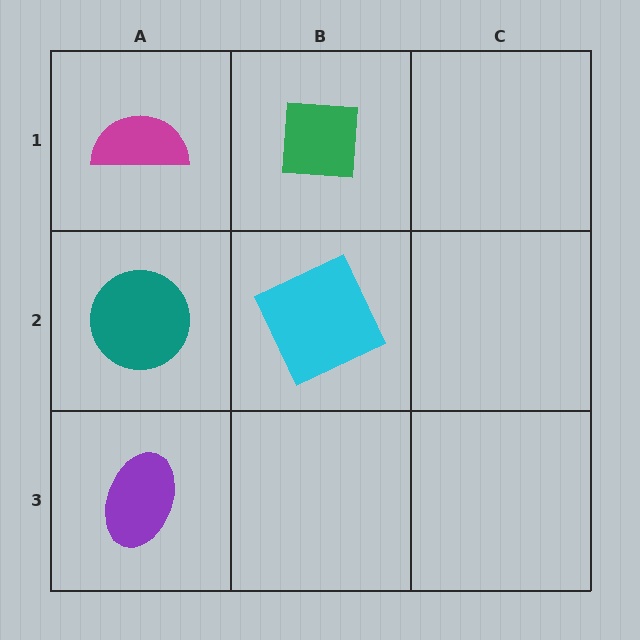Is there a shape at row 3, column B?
No, that cell is empty.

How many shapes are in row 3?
1 shape.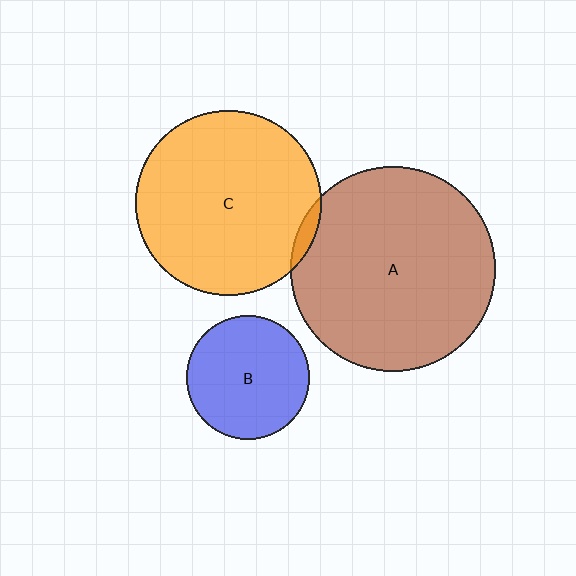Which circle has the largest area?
Circle A (brown).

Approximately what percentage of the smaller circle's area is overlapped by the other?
Approximately 5%.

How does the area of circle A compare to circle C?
Approximately 1.2 times.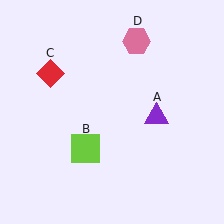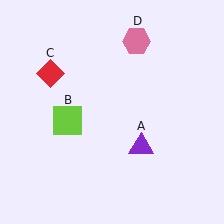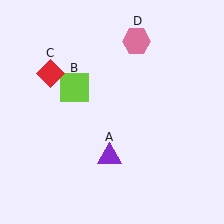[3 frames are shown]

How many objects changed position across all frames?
2 objects changed position: purple triangle (object A), lime square (object B).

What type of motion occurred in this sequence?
The purple triangle (object A), lime square (object B) rotated clockwise around the center of the scene.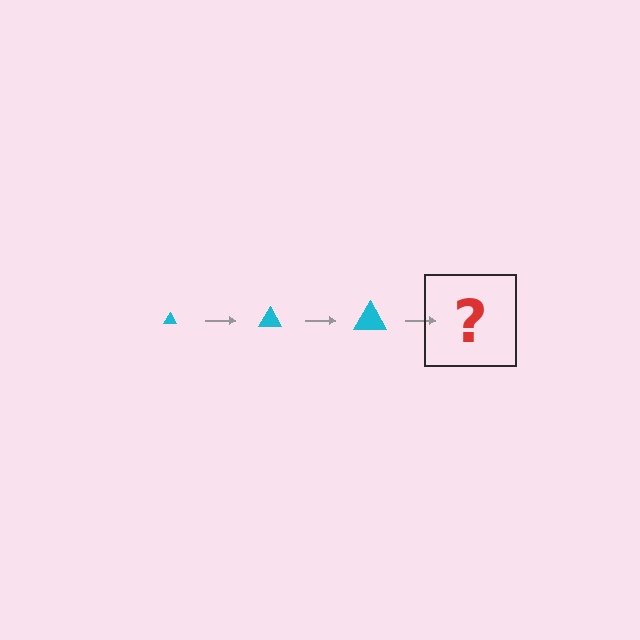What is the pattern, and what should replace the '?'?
The pattern is that the triangle gets progressively larger each step. The '?' should be a cyan triangle, larger than the previous one.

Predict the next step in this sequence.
The next step is a cyan triangle, larger than the previous one.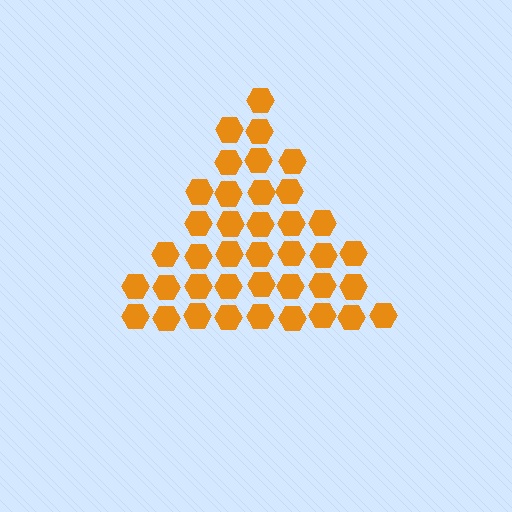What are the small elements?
The small elements are hexagons.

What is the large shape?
The large shape is a triangle.